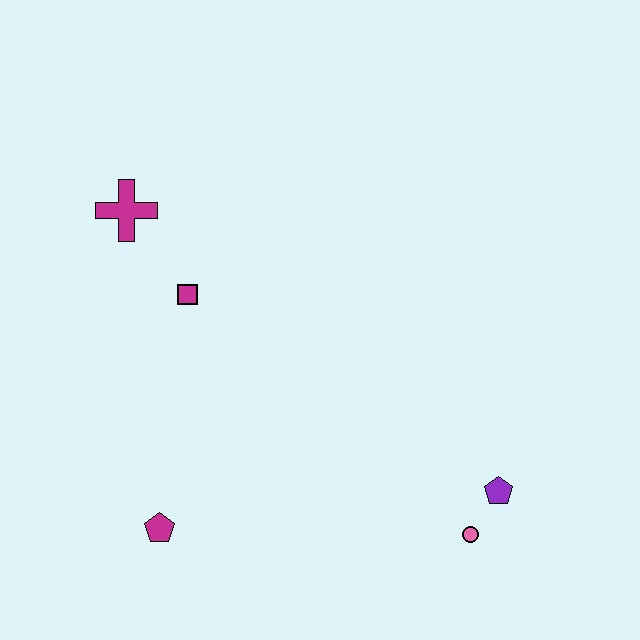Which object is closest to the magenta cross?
The magenta square is closest to the magenta cross.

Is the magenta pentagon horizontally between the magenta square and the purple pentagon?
No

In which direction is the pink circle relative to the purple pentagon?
The pink circle is below the purple pentagon.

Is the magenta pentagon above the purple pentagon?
No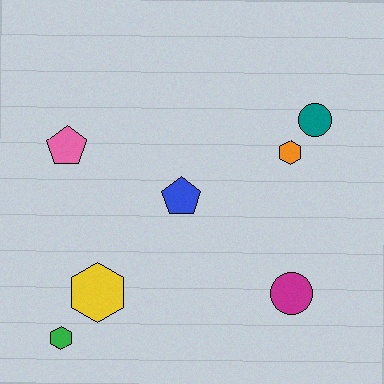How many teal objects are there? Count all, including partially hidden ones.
There is 1 teal object.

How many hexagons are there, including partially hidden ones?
There are 3 hexagons.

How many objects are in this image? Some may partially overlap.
There are 7 objects.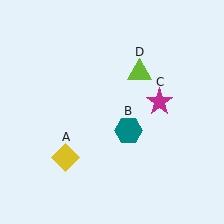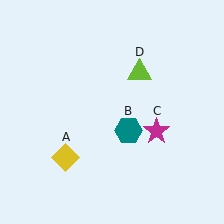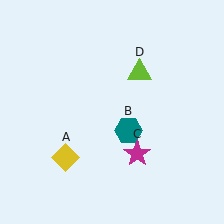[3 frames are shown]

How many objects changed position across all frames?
1 object changed position: magenta star (object C).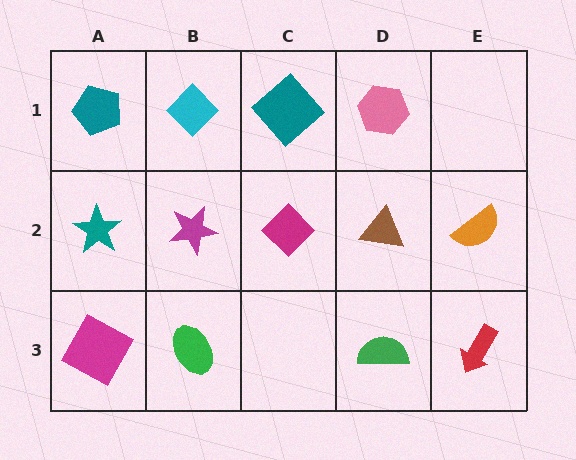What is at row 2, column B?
A magenta star.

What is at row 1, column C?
A teal diamond.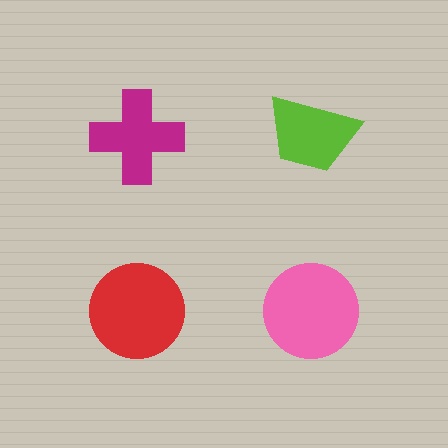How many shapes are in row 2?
2 shapes.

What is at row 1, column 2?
A lime trapezoid.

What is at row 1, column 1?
A magenta cross.